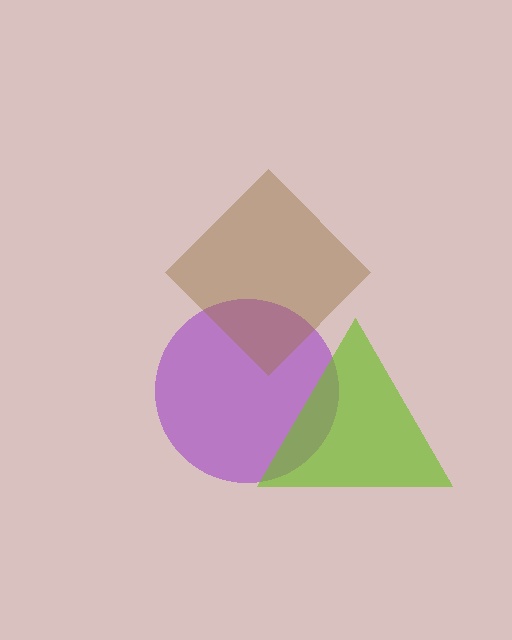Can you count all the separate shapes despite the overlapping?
Yes, there are 3 separate shapes.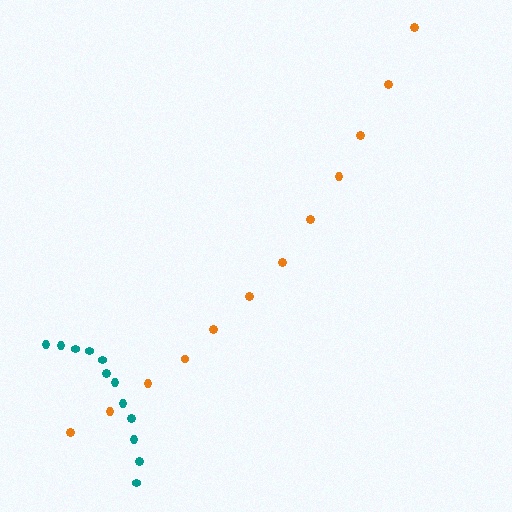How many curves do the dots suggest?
There are 2 distinct paths.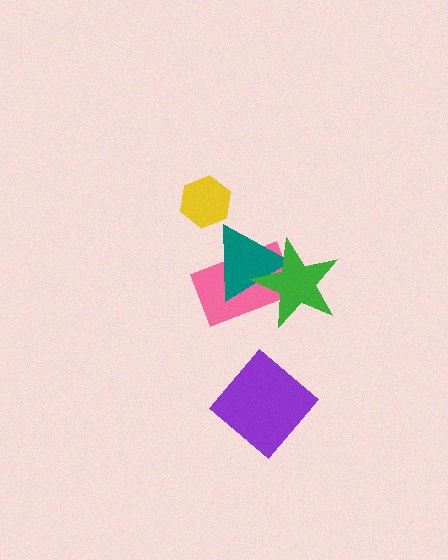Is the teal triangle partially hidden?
Yes, it is partially covered by another shape.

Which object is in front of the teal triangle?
The green star is in front of the teal triangle.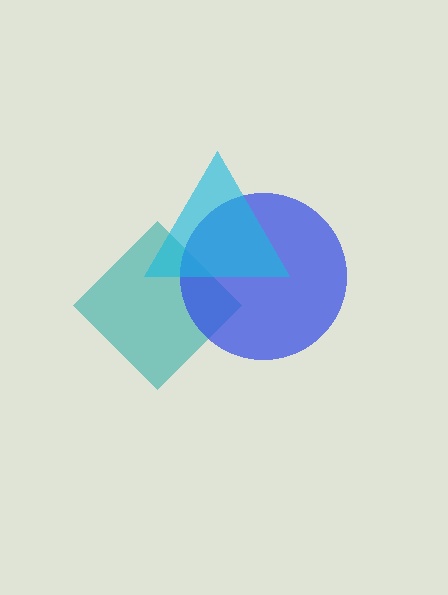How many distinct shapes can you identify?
There are 3 distinct shapes: a teal diamond, a blue circle, a cyan triangle.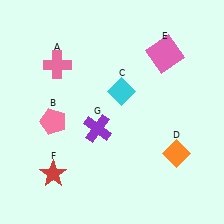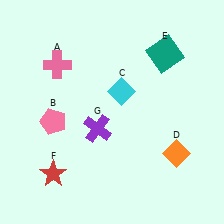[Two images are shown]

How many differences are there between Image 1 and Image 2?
There is 1 difference between the two images.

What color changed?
The square (E) changed from pink in Image 1 to teal in Image 2.